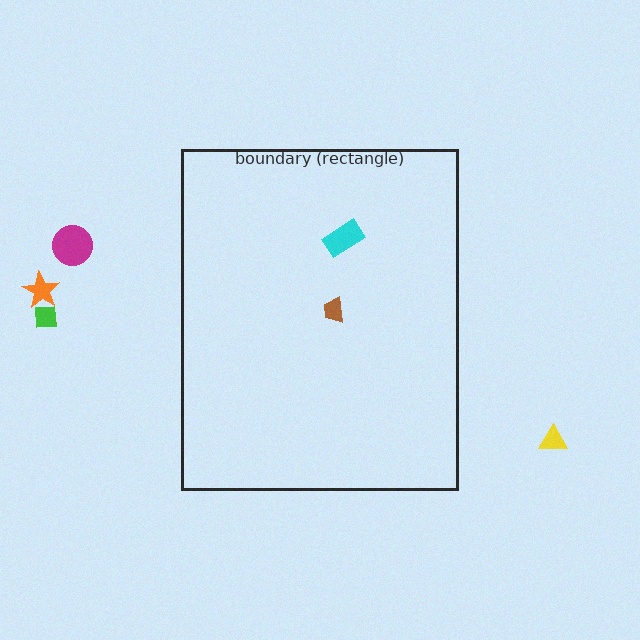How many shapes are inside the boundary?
2 inside, 4 outside.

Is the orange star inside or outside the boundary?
Outside.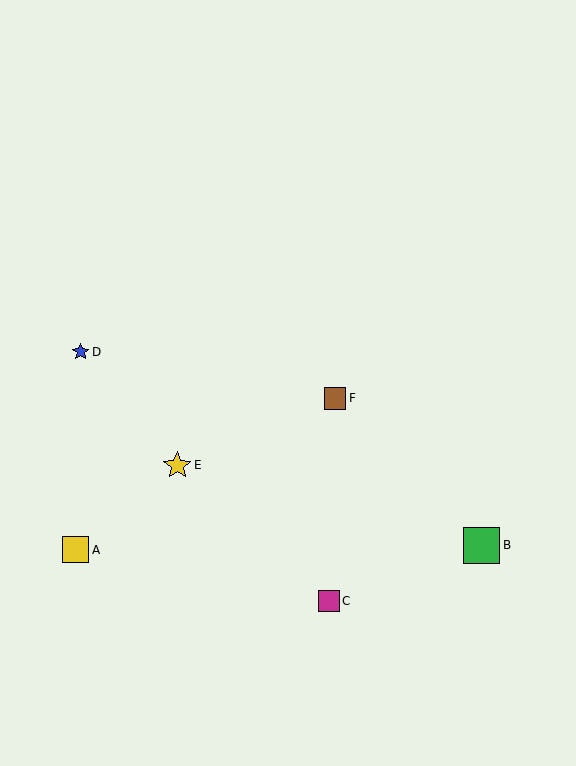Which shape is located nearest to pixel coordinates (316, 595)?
The magenta square (labeled C) at (329, 601) is nearest to that location.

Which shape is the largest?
The green square (labeled B) is the largest.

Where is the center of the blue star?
The center of the blue star is at (81, 352).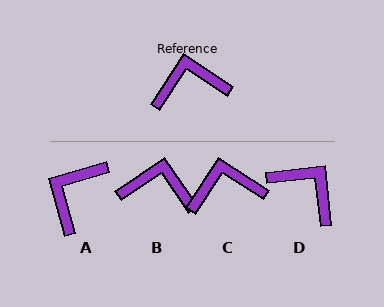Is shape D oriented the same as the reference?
No, it is off by about 50 degrees.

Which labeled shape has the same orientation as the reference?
C.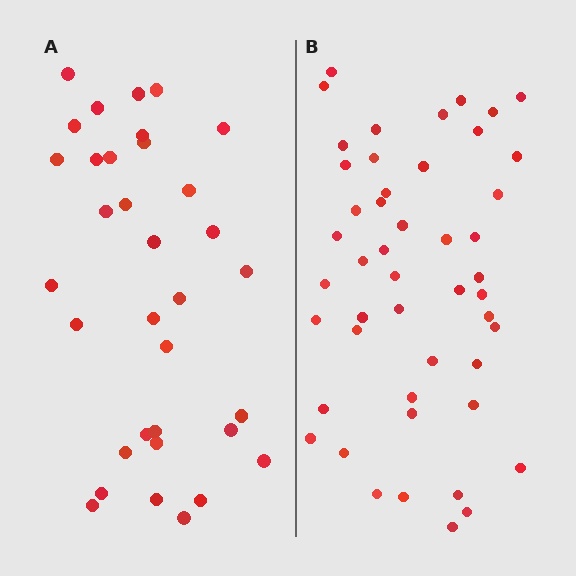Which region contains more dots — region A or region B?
Region B (the right region) has more dots.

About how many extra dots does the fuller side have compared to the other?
Region B has approximately 15 more dots than region A.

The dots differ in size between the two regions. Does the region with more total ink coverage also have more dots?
No. Region A has more total ink coverage because its dots are larger, but region B actually contains more individual dots. Total area can be misleading — the number of items is what matters here.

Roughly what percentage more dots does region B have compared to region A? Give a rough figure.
About 40% more.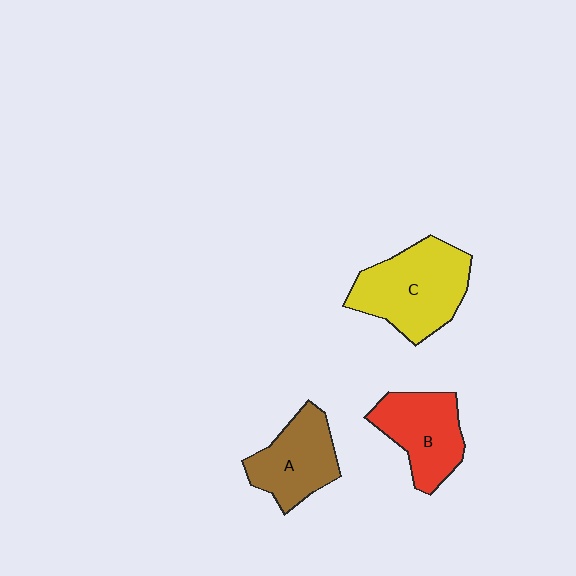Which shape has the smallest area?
Shape A (brown).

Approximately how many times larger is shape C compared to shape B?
Approximately 1.3 times.